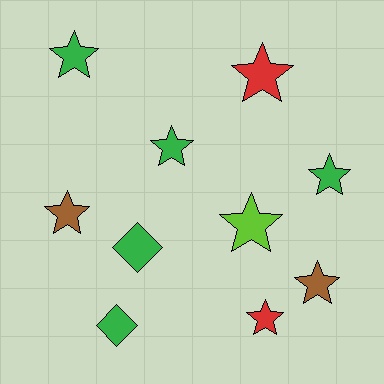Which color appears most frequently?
Green, with 5 objects.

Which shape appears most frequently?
Star, with 8 objects.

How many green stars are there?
There are 3 green stars.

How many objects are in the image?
There are 10 objects.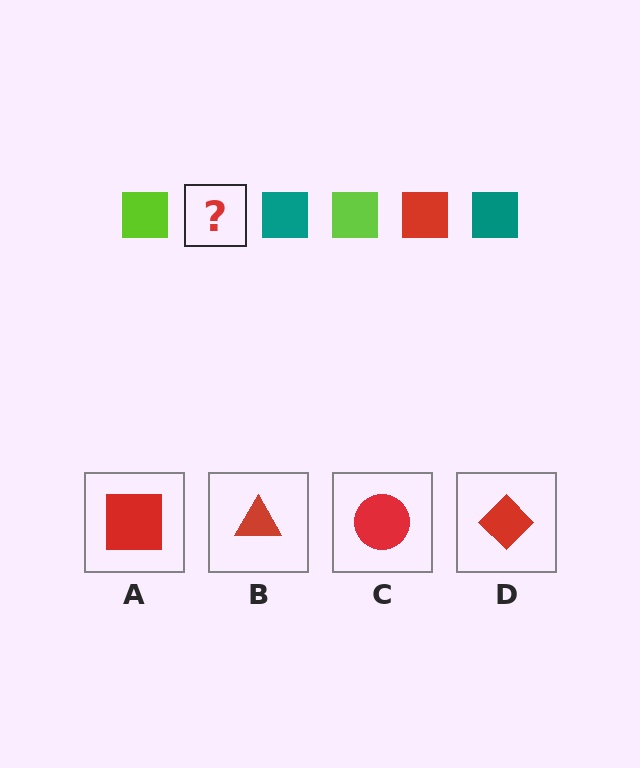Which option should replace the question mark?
Option A.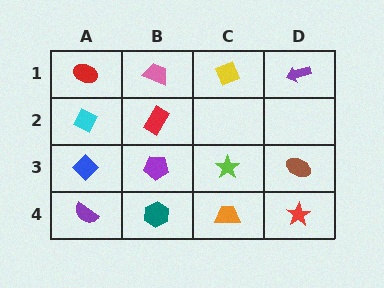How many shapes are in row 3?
4 shapes.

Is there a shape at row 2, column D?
No, that cell is empty.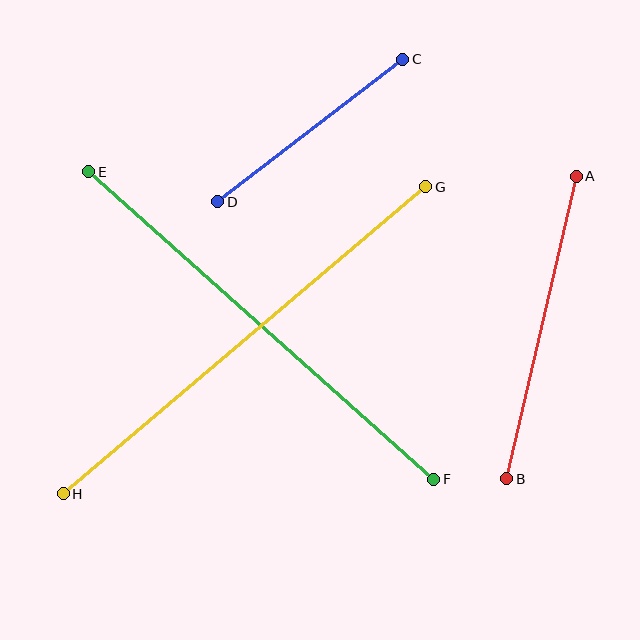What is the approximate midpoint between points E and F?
The midpoint is at approximately (261, 326) pixels.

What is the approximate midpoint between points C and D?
The midpoint is at approximately (310, 131) pixels.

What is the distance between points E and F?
The distance is approximately 462 pixels.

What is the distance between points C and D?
The distance is approximately 234 pixels.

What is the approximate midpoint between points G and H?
The midpoint is at approximately (245, 340) pixels.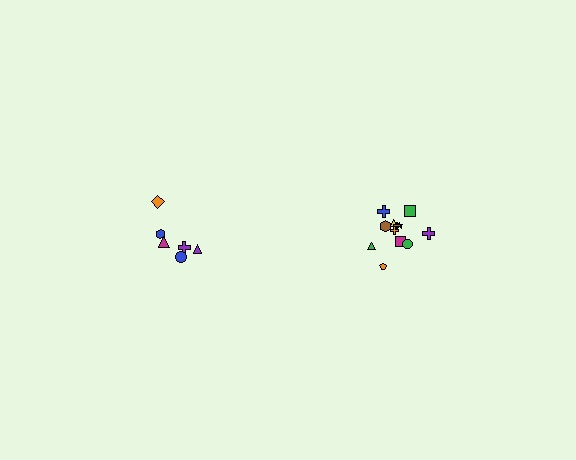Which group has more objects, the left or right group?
The right group.